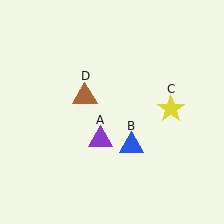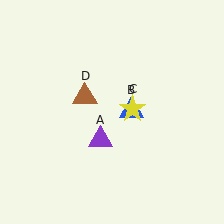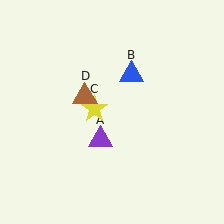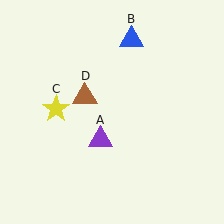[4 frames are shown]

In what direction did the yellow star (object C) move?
The yellow star (object C) moved left.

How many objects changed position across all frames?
2 objects changed position: blue triangle (object B), yellow star (object C).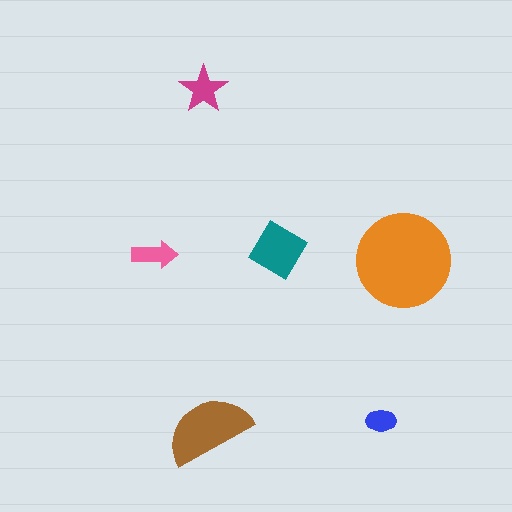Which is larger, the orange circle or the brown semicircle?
The orange circle.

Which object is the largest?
The orange circle.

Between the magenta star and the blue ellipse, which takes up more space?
The magenta star.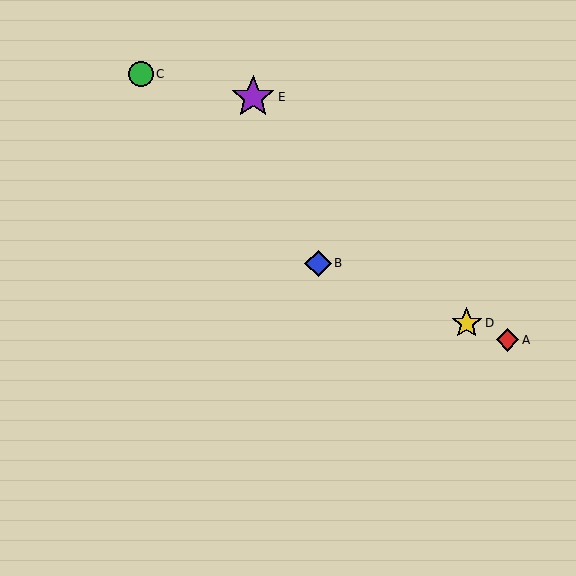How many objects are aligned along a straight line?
3 objects (A, B, D) are aligned along a straight line.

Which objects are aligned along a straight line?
Objects A, B, D are aligned along a straight line.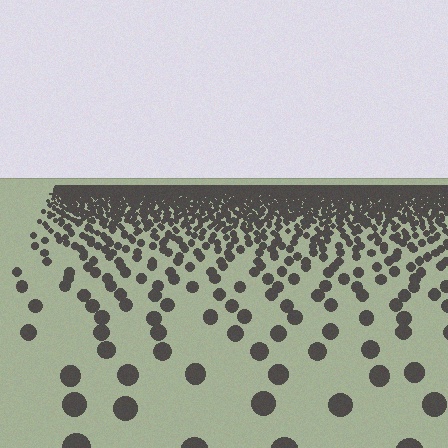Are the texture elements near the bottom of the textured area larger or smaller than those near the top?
Larger. Near the bottom, elements are closer to the viewer and appear at a bigger on-screen size.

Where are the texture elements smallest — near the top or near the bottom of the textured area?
Near the top.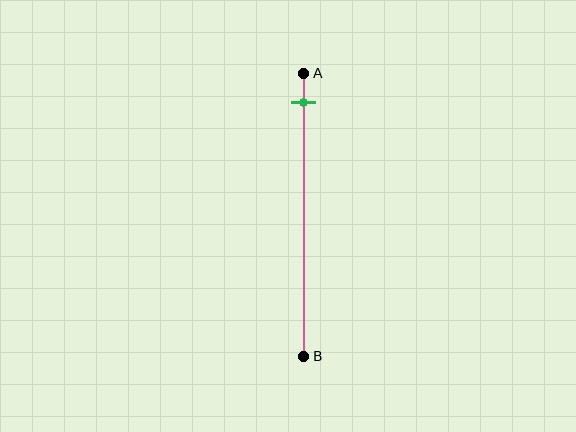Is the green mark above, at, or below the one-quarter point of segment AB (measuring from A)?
The green mark is above the one-quarter point of segment AB.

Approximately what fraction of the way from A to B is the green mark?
The green mark is approximately 10% of the way from A to B.